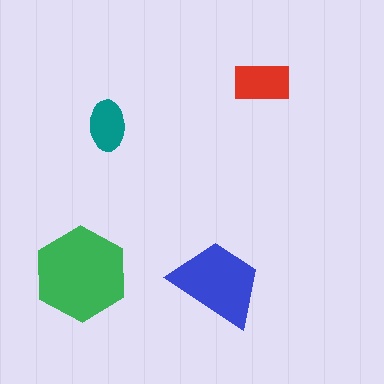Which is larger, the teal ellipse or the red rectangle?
The red rectangle.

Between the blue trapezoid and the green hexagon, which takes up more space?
The green hexagon.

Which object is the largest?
The green hexagon.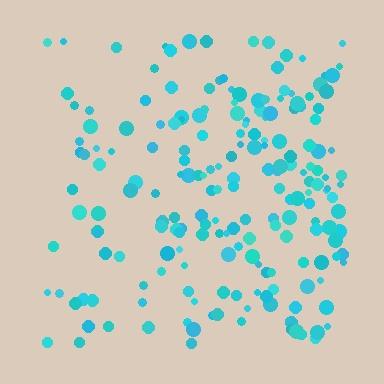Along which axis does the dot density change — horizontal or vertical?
Horizontal.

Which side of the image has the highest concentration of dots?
The right.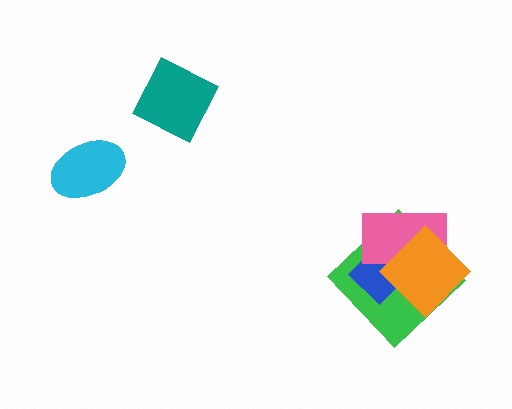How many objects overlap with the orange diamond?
3 objects overlap with the orange diamond.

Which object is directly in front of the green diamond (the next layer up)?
The blue diamond is directly in front of the green diamond.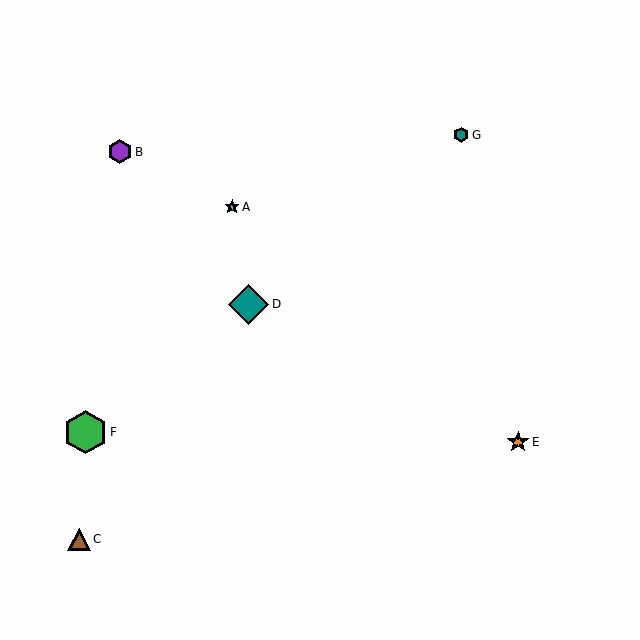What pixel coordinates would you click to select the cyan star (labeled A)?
Click at (232, 207) to select the cyan star A.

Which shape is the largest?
The green hexagon (labeled F) is the largest.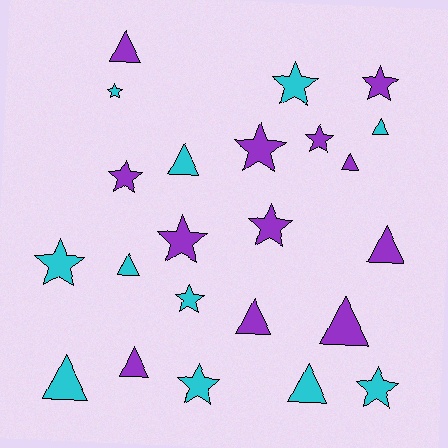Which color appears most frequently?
Purple, with 12 objects.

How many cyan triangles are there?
There are 5 cyan triangles.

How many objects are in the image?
There are 23 objects.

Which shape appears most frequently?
Star, with 12 objects.